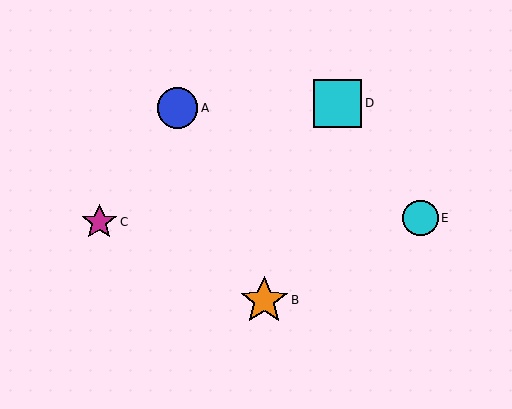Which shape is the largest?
The orange star (labeled B) is the largest.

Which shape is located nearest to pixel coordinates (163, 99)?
The blue circle (labeled A) at (177, 108) is nearest to that location.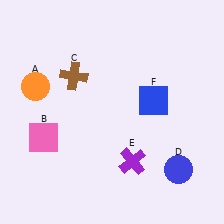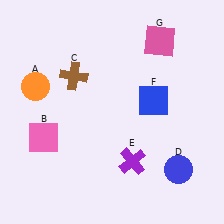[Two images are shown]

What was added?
A pink square (G) was added in Image 2.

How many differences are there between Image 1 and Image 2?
There is 1 difference between the two images.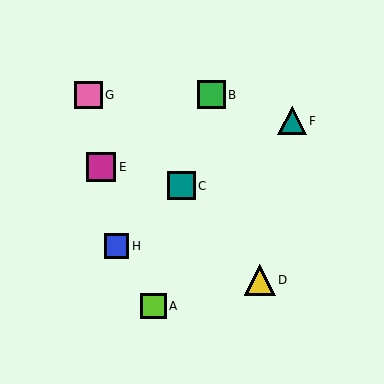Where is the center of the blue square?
The center of the blue square is at (116, 246).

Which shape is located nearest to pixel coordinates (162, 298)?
The lime square (labeled A) at (153, 306) is nearest to that location.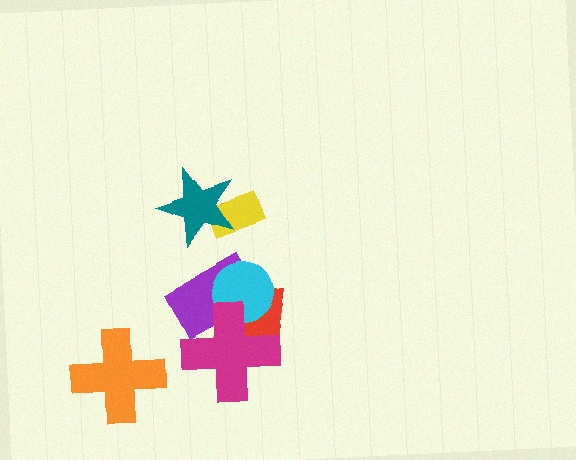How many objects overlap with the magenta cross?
3 objects overlap with the magenta cross.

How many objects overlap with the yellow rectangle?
1 object overlaps with the yellow rectangle.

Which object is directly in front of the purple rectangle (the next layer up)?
The red square is directly in front of the purple rectangle.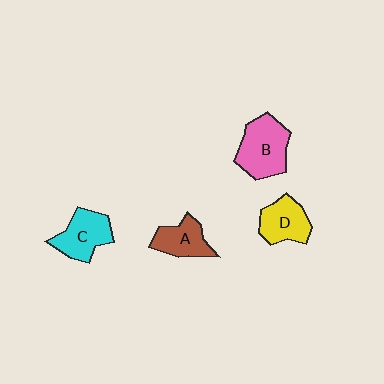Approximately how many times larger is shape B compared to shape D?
Approximately 1.4 times.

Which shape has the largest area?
Shape B (pink).